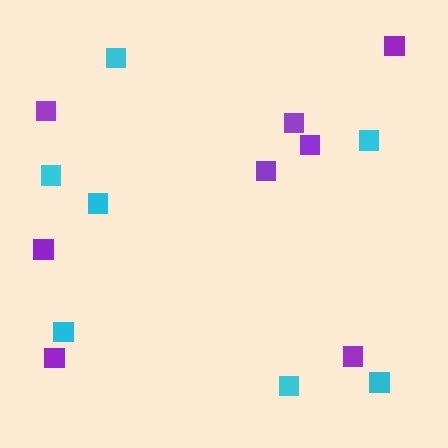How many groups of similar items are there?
There are 2 groups: one group of cyan squares (7) and one group of purple squares (8).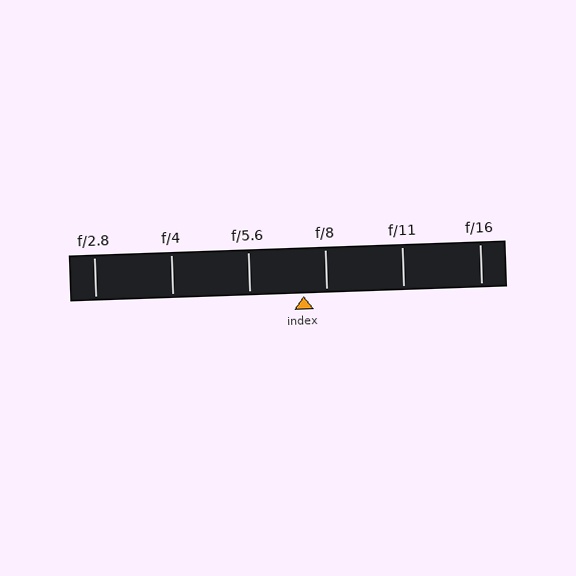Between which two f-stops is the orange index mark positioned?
The index mark is between f/5.6 and f/8.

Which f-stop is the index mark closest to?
The index mark is closest to f/8.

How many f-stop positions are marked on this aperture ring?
There are 6 f-stop positions marked.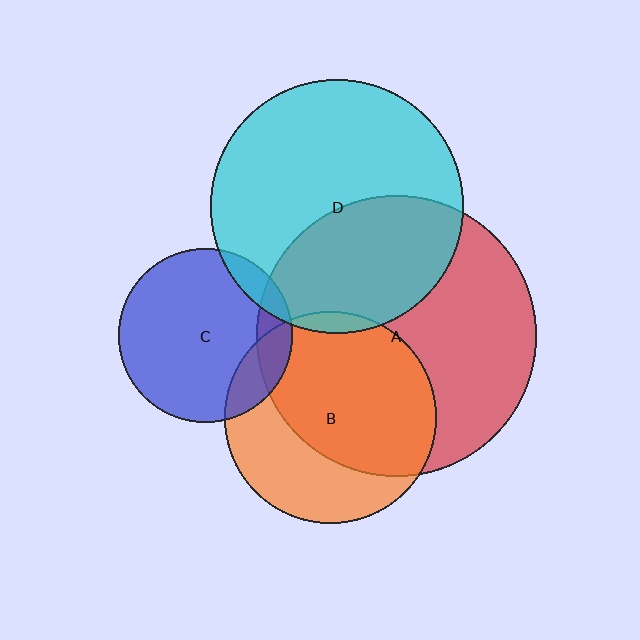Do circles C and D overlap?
Yes.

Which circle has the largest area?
Circle A (red).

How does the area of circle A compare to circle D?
Approximately 1.2 times.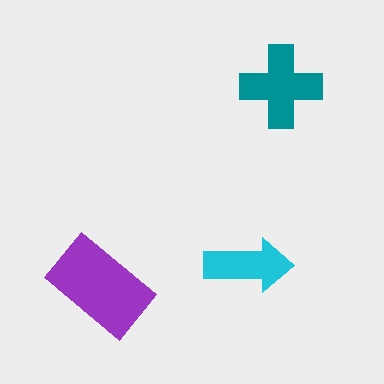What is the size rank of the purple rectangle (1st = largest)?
1st.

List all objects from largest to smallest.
The purple rectangle, the teal cross, the cyan arrow.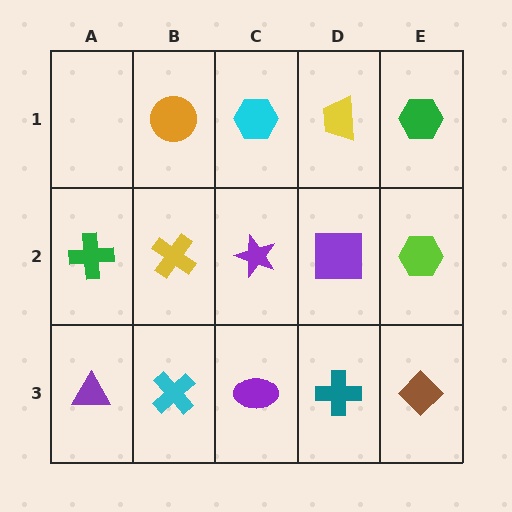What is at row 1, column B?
An orange circle.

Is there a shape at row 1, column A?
No, that cell is empty.